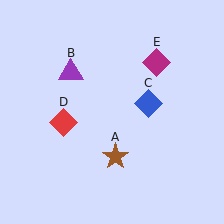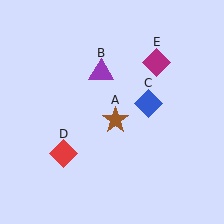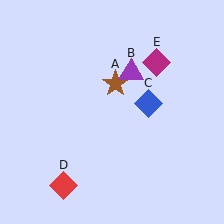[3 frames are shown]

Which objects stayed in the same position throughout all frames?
Blue diamond (object C) and magenta diamond (object E) remained stationary.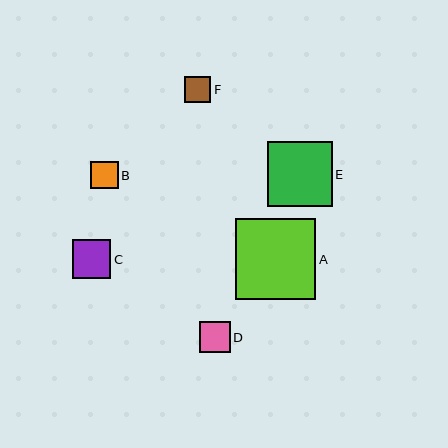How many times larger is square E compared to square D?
Square E is approximately 2.1 times the size of square D.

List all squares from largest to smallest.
From largest to smallest: A, E, C, D, B, F.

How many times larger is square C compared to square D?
Square C is approximately 1.3 times the size of square D.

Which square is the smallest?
Square F is the smallest with a size of approximately 26 pixels.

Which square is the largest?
Square A is the largest with a size of approximately 80 pixels.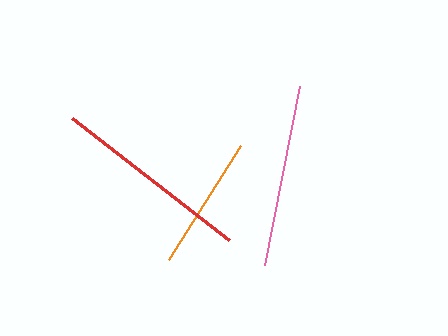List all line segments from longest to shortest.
From longest to shortest: red, pink, orange.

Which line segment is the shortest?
The orange line is the shortest at approximately 135 pixels.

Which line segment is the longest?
The red line is the longest at approximately 199 pixels.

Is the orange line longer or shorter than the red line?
The red line is longer than the orange line.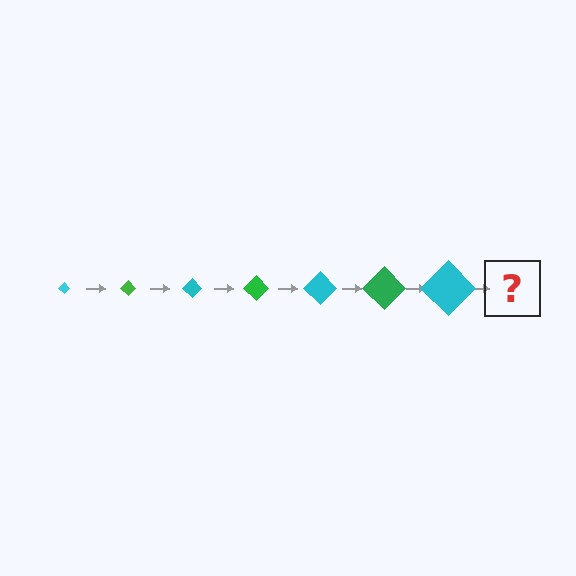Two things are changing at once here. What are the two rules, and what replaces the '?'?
The two rules are that the diamond grows larger each step and the color cycles through cyan and green. The '?' should be a green diamond, larger than the previous one.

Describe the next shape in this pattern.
It should be a green diamond, larger than the previous one.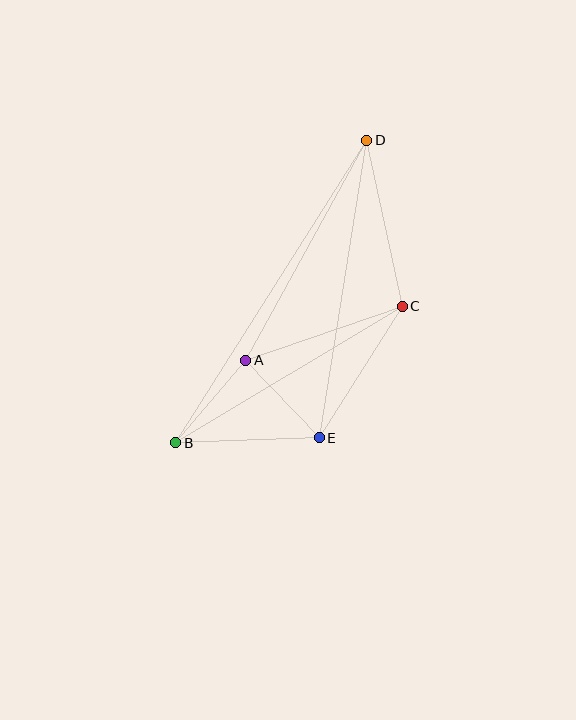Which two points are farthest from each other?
Points B and D are farthest from each other.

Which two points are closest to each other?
Points A and E are closest to each other.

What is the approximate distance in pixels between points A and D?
The distance between A and D is approximately 251 pixels.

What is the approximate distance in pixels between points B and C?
The distance between B and C is approximately 265 pixels.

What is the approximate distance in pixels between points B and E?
The distance between B and E is approximately 144 pixels.